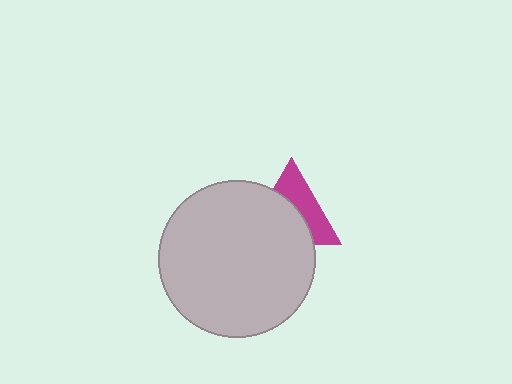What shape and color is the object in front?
The object in front is a light gray circle.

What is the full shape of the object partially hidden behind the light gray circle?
The partially hidden object is a magenta triangle.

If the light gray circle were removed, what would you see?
You would see the complete magenta triangle.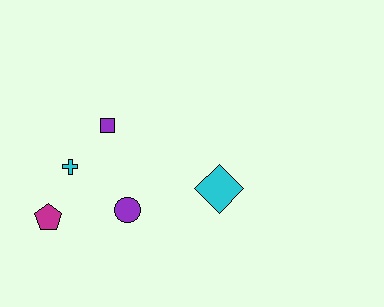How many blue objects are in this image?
There are no blue objects.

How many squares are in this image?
There is 1 square.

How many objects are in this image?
There are 5 objects.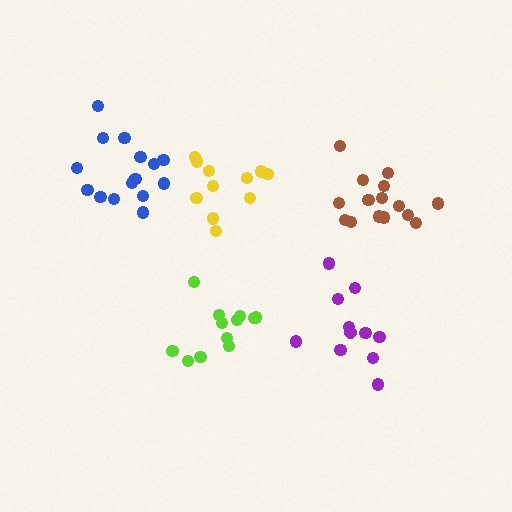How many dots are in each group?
Group 1: 16 dots, Group 2: 12 dots, Group 3: 11 dots, Group 4: 15 dots, Group 5: 11 dots (65 total).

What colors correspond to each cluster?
The clusters are colored: blue, lime, yellow, brown, purple.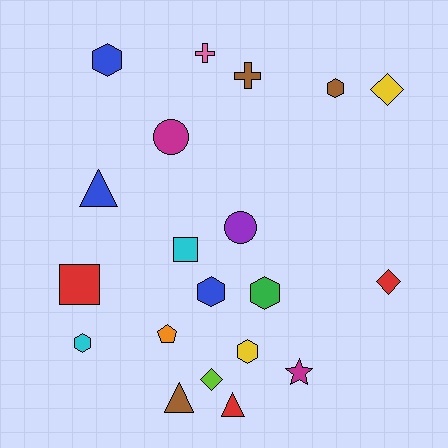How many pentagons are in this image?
There is 1 pentagon.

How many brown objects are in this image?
There are 3 brown objects.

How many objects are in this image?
There are 20 objects.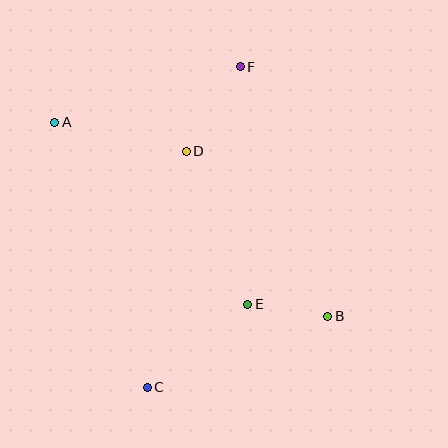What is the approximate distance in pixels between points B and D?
The distance between B and D is approximately 217 pixels.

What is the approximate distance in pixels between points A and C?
The distance between A and C is approximately 281 pixels.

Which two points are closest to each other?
Points B and E are closest to each other.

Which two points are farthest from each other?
Points A and B are farthest from each other.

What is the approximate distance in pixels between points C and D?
The distance between C and D is approximately 239 pixels.